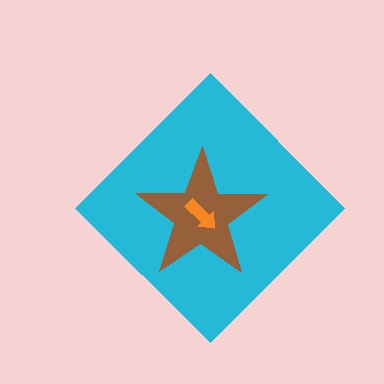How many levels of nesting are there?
3.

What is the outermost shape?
The cyan diamond.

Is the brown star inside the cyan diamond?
Yes.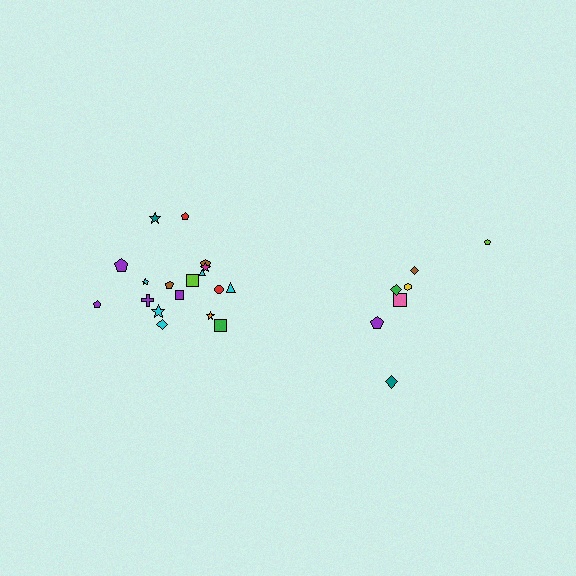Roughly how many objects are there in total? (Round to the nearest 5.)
Roughly 25 objects in total.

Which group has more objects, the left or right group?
The left group.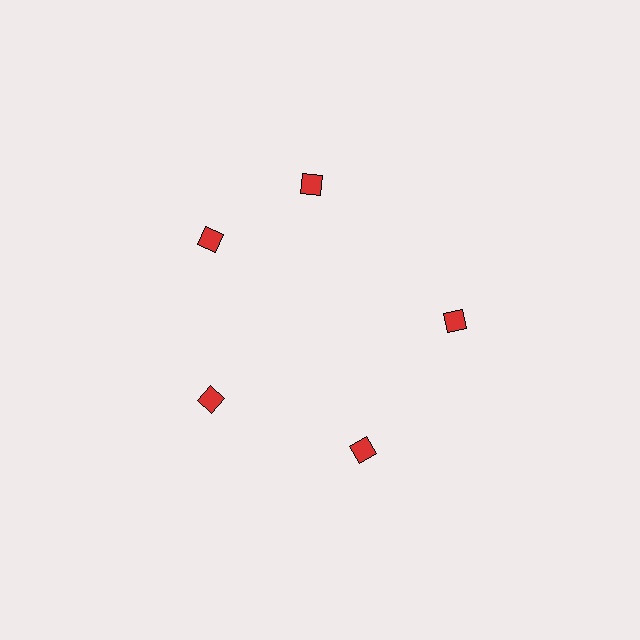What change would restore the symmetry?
The symmetry would be restored by rotating it back into even spacing with its neighbors so that all 5 diamonds sit at equal angles and equal distance from the center.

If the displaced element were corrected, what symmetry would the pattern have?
It would have 5-fold rotational symmetry — the pattern would map onto itself every 72 degrees.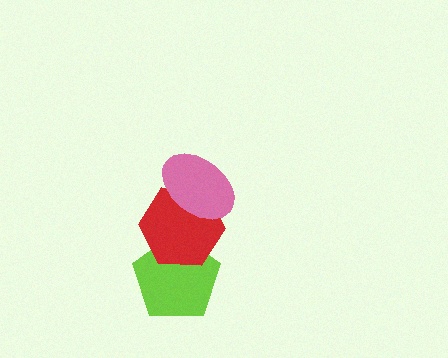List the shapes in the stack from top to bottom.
From top to bottom: the pink ellipse, the red hexagon, the lime pentagon.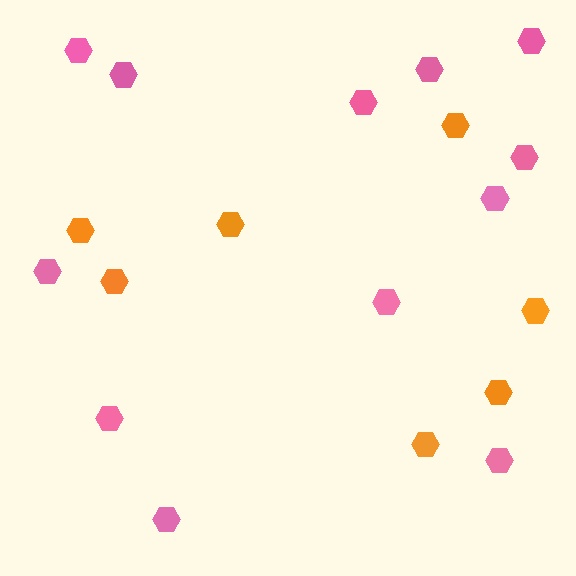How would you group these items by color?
There are 2 groups: one group of pink hexagons (12) and one group of orange hexagons (7).